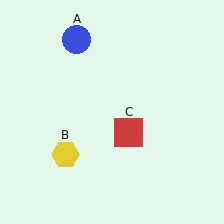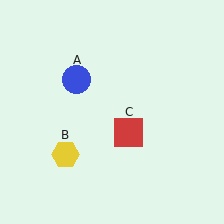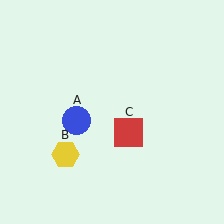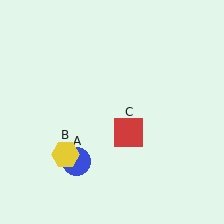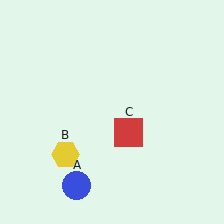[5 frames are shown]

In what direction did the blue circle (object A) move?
The blue circle (object A) moved down.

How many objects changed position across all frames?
1 object changed position: blue circle (object A).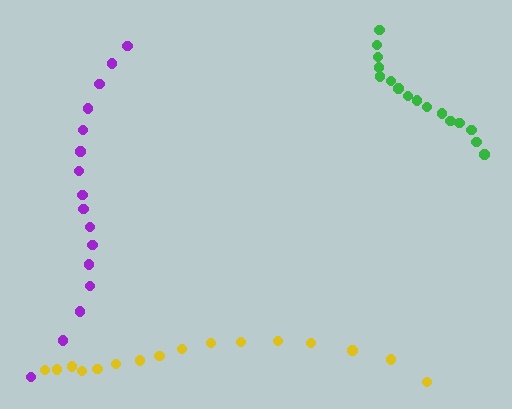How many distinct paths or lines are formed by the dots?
There are 3 distinct paths.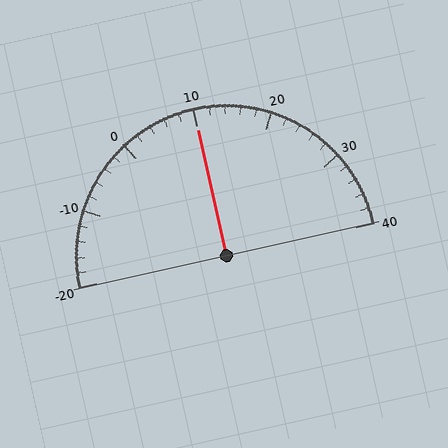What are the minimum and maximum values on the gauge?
The gauge ranges from -20 to 40.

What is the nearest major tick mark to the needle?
The nearest major tick mark is 10.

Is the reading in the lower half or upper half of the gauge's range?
The reading is in the upper half of the range (-20 to 40).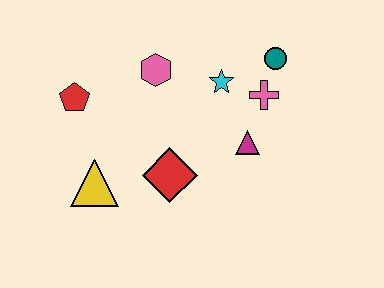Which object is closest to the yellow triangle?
The red diamond is closest to the yellow triangle.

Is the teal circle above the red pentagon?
Yes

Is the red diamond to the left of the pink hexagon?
No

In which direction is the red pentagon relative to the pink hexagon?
The red pentagon is to the left of the pink hexagon.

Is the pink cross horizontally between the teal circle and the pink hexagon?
Yes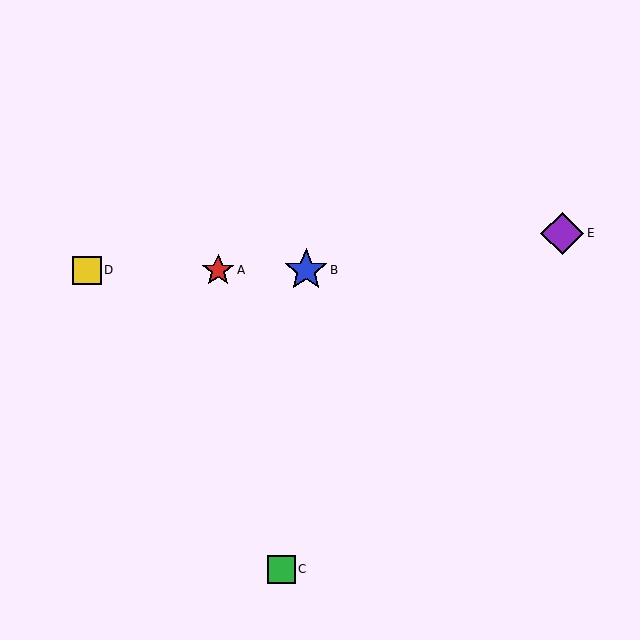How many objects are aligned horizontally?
3 objects (A, B, D) are aligned horizontally.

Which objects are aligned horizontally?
Objects A, B, D are aligned horizontally.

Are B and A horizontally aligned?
Yes, both are at y≈270.